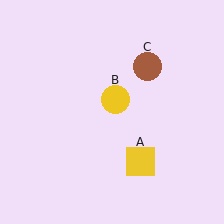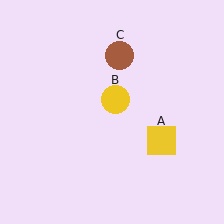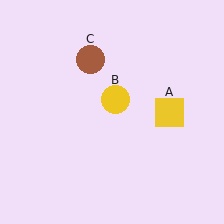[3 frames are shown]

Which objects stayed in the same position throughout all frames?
Yellow circle (object B) remained stationary.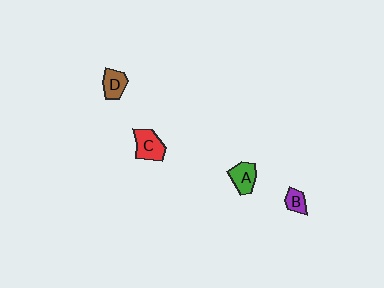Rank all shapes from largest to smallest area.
From largest to smallest: C (red), A (green), D (brown), B (purple).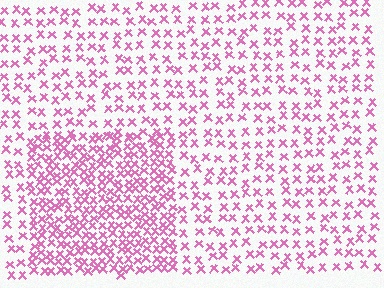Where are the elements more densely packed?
The elements are more densely packed inside the rectangle boundary.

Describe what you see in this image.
The image contains small pink elements arranged at two different densities. A rectangle-shaped region is visible where the elements are more densely packed than the surrounding area.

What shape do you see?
I see a rectangle.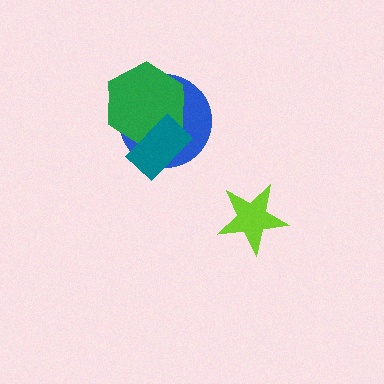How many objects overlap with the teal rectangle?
2 objects overlap with the teal rectangle.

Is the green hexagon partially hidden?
Yes, it is partially covered by another shape.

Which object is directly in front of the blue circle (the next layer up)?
The green hexagon is directly in front of the blue circle.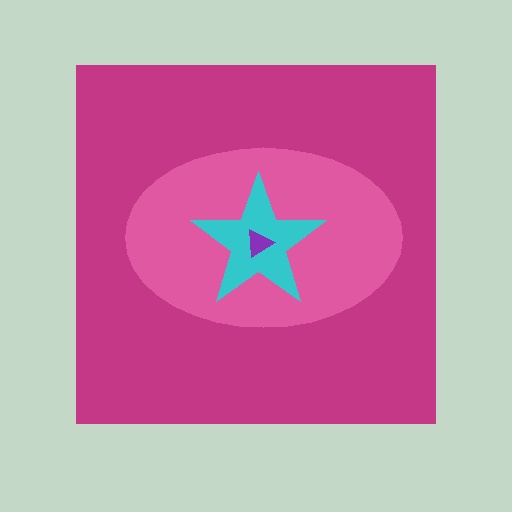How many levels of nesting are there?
4.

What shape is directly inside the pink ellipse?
The cyan star.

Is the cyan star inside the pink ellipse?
Yes.